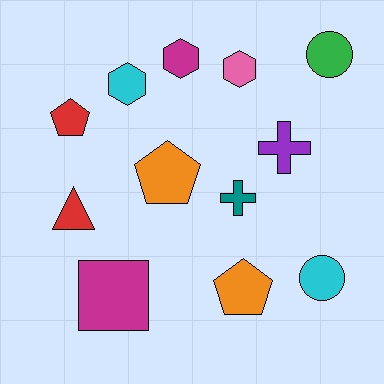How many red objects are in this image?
There are 2 red objects.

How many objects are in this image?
There are 12 objects.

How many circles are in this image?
There are 2 circles.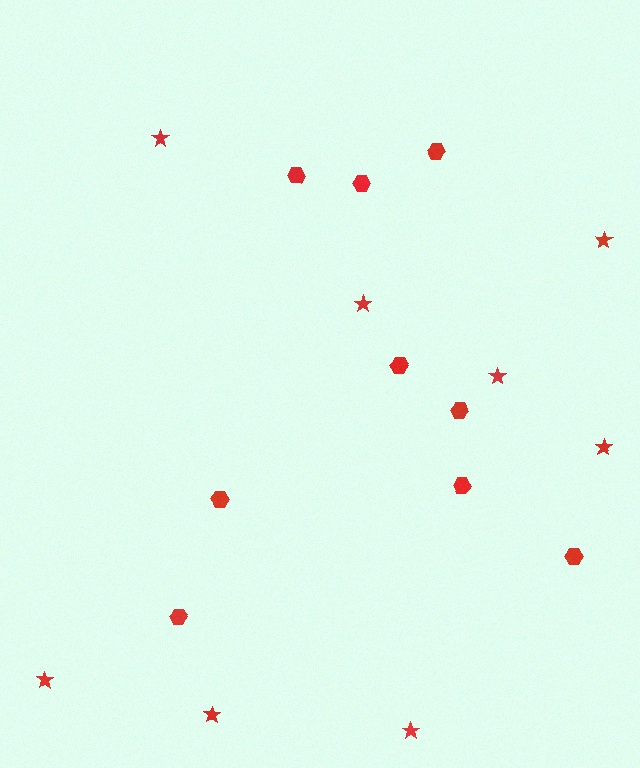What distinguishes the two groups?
There are 2 groups: one group of stars (8) and one group of hexagons (9).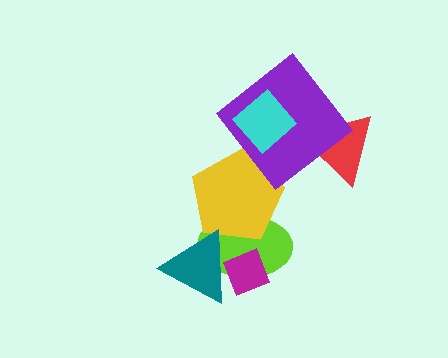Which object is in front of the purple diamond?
The cyan diamond is in front of the purple diamond.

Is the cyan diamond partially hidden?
No, no other shape covers it.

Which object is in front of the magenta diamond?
The teal triangle is in front of the magenta diamond.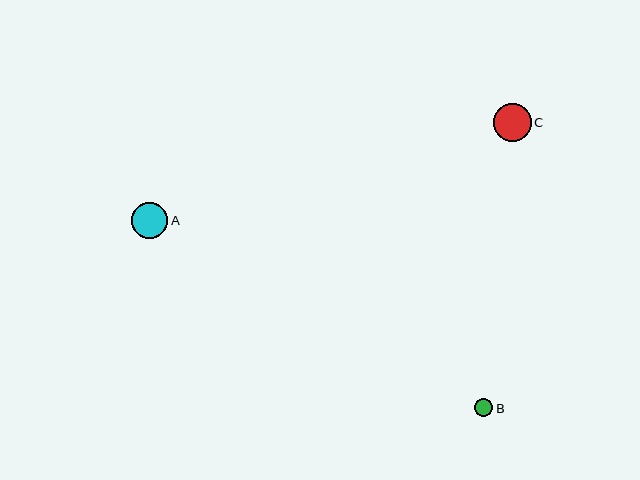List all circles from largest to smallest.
From largest to smallest: C, A, B.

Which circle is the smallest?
Circle B is the smallest with a size of approximately 18 pixels.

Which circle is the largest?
Circle C is the largest with a size of approximately 38 pixels.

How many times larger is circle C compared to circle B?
Circle C is approximately 2.1 times the size of circle B.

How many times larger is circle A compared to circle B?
Circle A is approximately 2.0 times the size of circle B.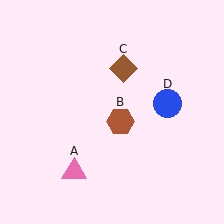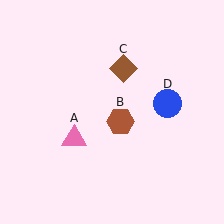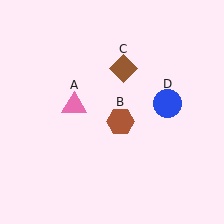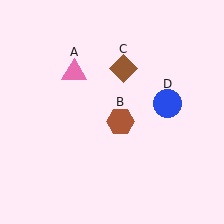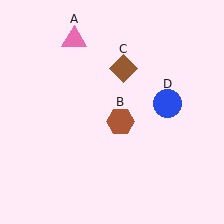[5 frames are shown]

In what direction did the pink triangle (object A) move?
The pink triangle (object A) moved up.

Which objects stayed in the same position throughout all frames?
Brown hexagon (object B) and brown diamond (object C) and blue circle (object D) remained stationary.